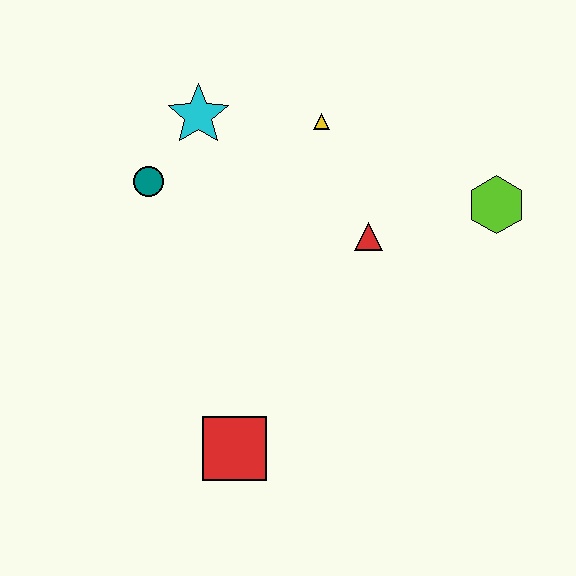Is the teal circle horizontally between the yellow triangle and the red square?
No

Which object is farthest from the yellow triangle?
The red square is farthest from the yellow triangle.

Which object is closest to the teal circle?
The cyan star is closest to the teal circle.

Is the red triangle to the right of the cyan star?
Yes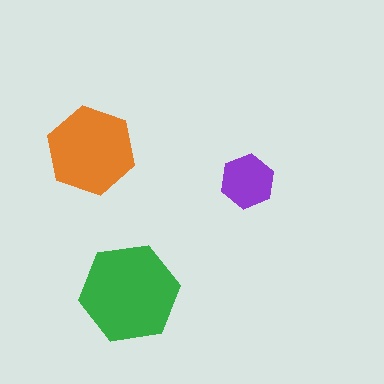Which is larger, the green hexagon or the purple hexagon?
The green one.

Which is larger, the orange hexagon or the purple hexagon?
The orange one.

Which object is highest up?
The orange hexagon is topmost.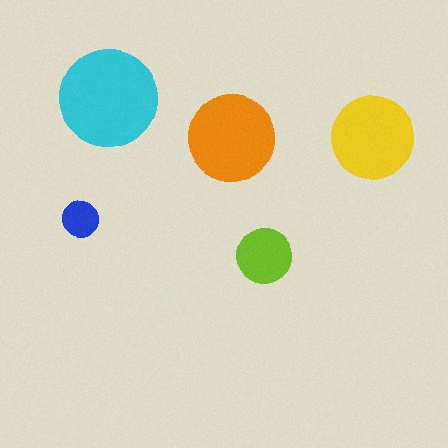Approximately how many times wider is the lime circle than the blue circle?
About 1.5 times wider.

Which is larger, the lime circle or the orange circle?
The orange one.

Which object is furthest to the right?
The yellow circle is rightmost.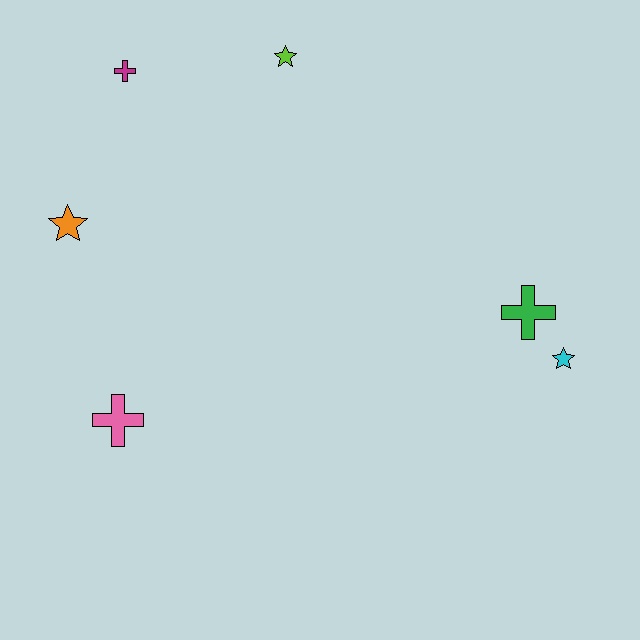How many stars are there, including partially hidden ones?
There are 3 stars.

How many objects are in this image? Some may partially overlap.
There are 6 objects.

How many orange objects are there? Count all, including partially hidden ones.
There is 1 orange object.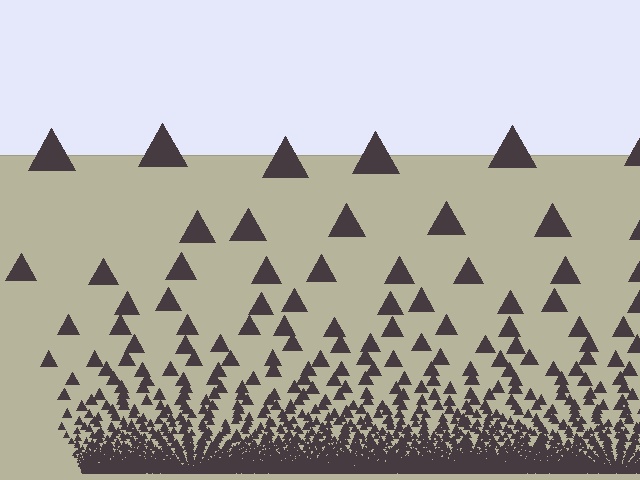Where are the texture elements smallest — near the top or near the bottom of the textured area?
Near the bottom.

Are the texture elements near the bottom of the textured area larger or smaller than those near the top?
Smaller. The gradient is inverted — elements near the bottom are smaller and denser.